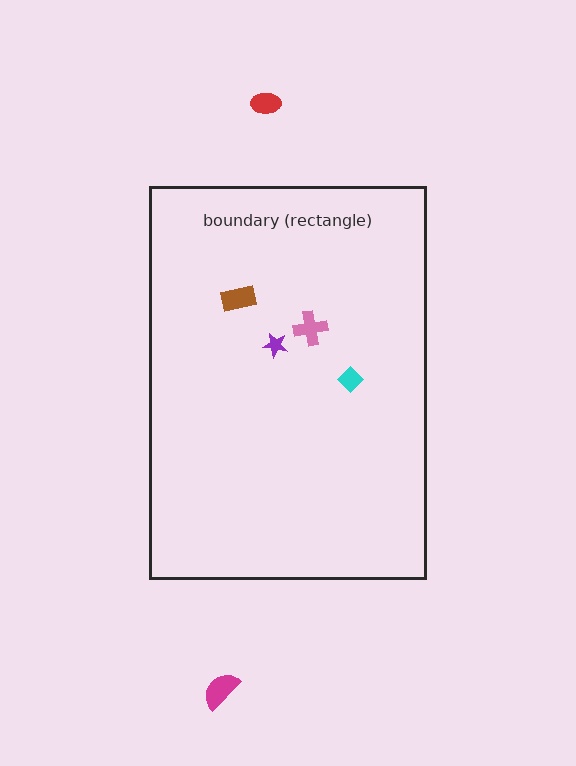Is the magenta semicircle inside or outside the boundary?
Outside.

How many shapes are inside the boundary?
4 inside, 2 outside.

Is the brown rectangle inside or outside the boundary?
Inside.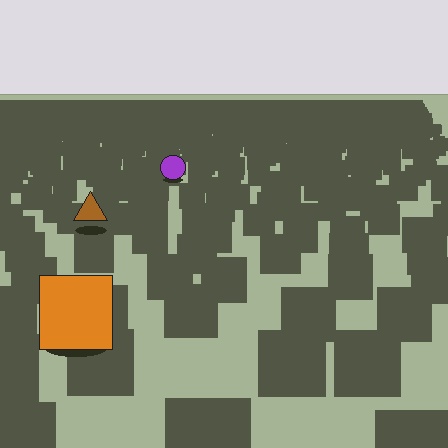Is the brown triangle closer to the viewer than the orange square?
No. The orange square is closer — you can tell from the texture gradient: the ground texture is coarser near it.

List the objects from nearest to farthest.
From nearest to farthest: the orange square, the brown triangle, the purple circle.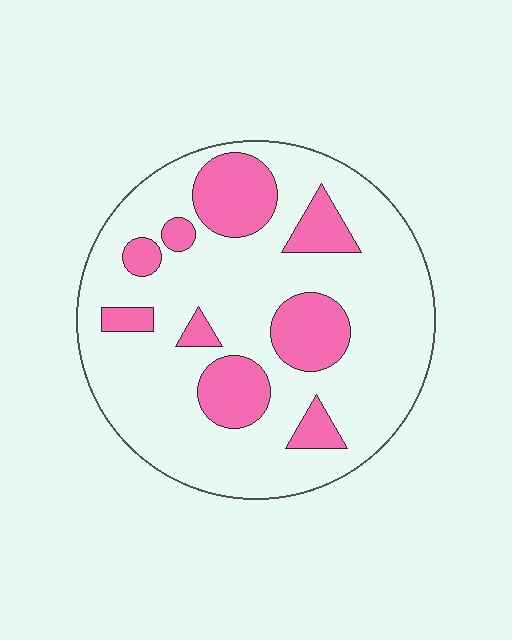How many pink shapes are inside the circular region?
9.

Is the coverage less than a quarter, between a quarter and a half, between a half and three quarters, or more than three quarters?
Less than a quarter.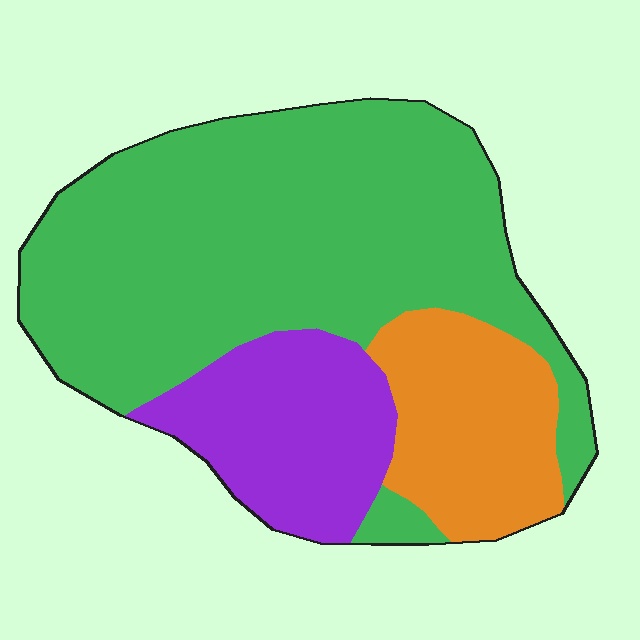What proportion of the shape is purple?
Purple takes up less than a quarter of the shape.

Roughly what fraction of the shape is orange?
Orange takes up about one sixth (1/6) of the shape.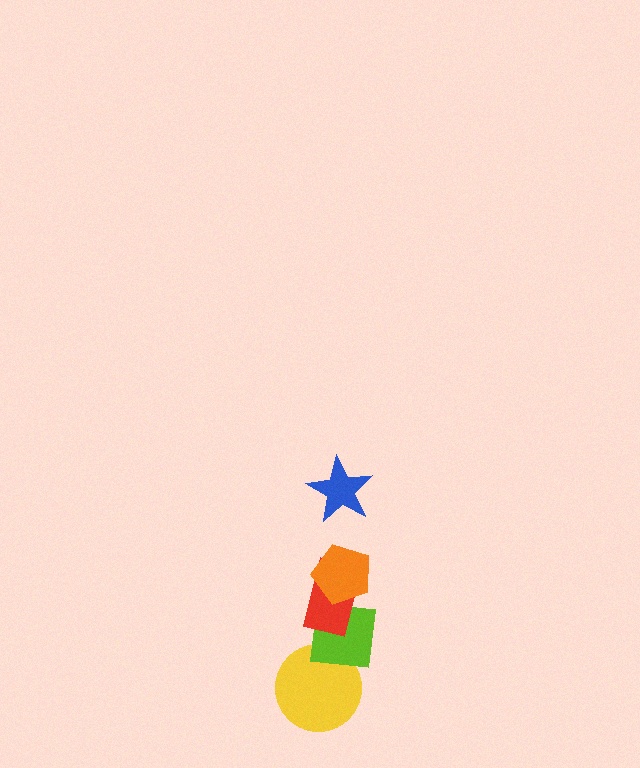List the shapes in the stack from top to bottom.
From top to bottom: the blue star, the orange pentagon, the red rectangle, the lime square, the yellow circle.